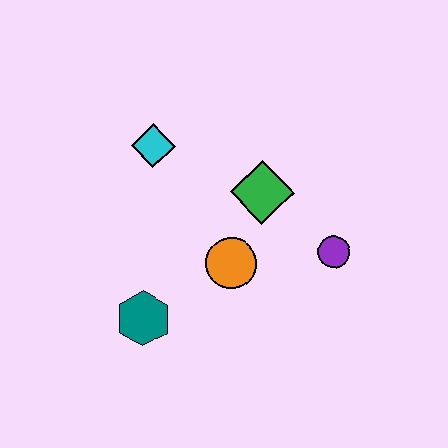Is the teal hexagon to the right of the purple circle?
No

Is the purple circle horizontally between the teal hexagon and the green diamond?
No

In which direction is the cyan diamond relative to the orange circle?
The cyan diamond is above the orange circle.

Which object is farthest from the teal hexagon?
The purple circle is farthest from the teal hexagon.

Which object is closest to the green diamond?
The orange circle is closest to the green diamond.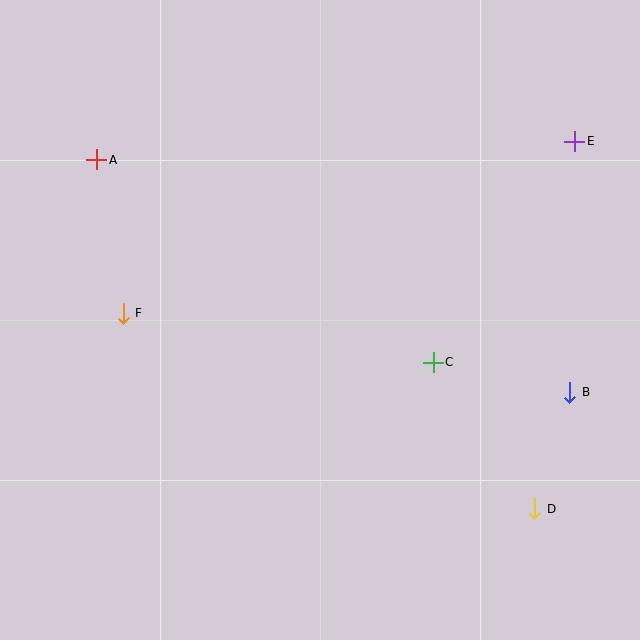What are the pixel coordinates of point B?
Point B is at (570, 392).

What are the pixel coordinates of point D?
Point D is at (535, 509).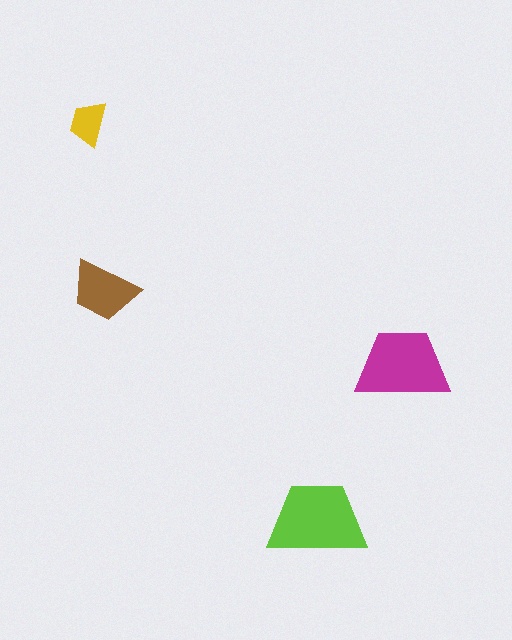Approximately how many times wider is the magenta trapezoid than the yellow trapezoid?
About 2 times wider.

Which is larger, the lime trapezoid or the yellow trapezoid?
The lime one.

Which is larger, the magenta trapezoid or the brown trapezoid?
The magenta one.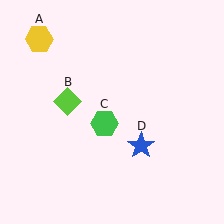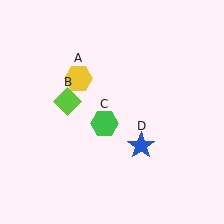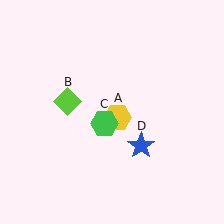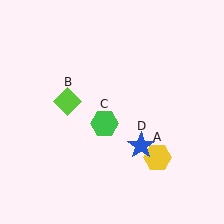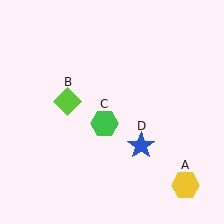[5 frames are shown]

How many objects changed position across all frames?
1 object changed position: yellow hexagon (object A).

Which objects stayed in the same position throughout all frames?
Lime diamond (object B) and green hexagon (object C) and blue star (object D) remained stationary.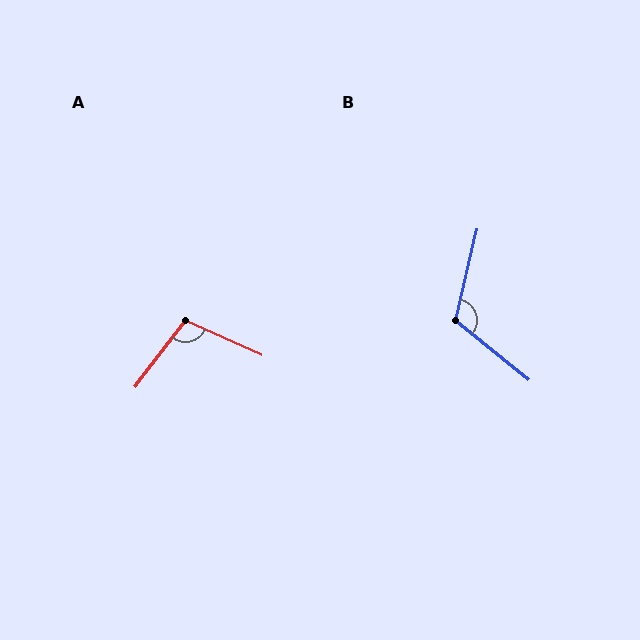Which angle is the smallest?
A, at approximately 103 degrees.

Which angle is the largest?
B, at approximately 116 degrees.